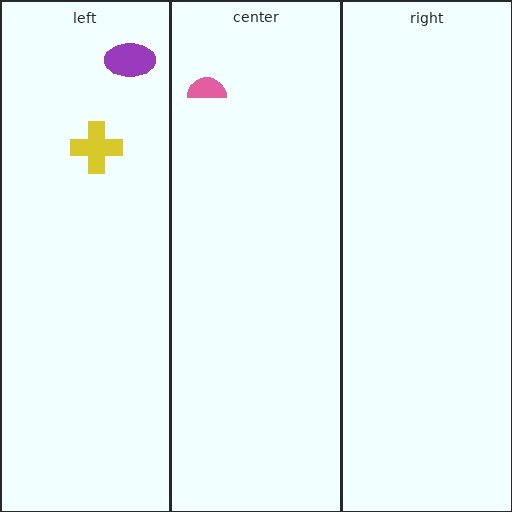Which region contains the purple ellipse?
The left region.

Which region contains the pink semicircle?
The center region.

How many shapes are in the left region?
2.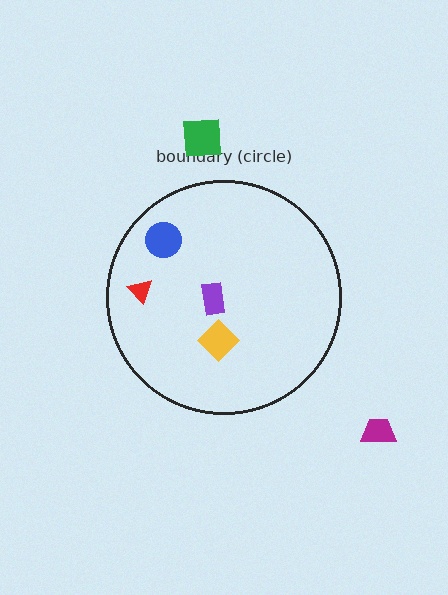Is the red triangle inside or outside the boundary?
Inside.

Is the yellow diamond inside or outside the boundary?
Inside.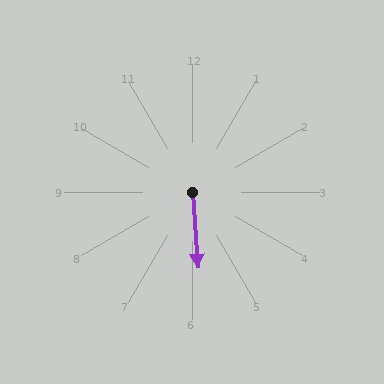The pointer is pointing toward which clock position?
Roughly 6 o'clock.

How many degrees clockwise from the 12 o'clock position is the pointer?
Approximately 176 degrees.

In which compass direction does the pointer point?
South.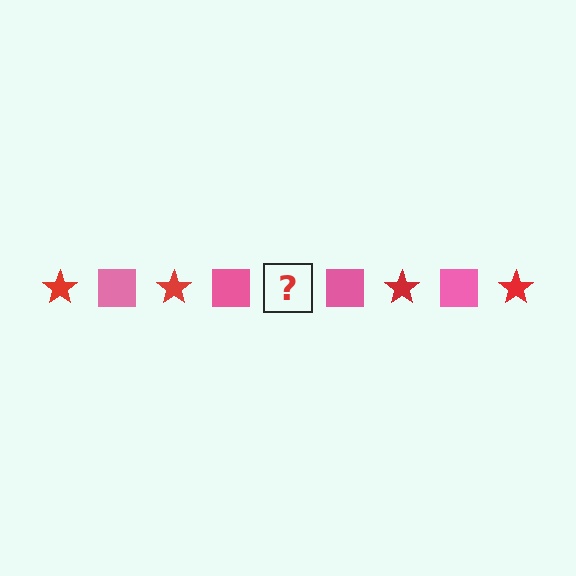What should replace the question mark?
The question mark should be replaced with a red star.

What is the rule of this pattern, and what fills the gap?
The rule is that the pattern alternates between red star and pink square. The gap should be filled with a red star.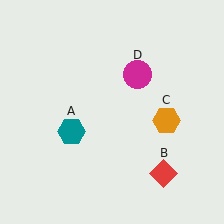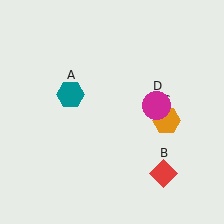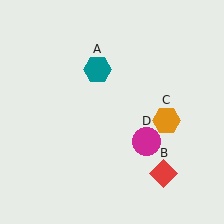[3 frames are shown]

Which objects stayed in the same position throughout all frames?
Red diamond (object B) and orange hexagon (object C) remained stationary.